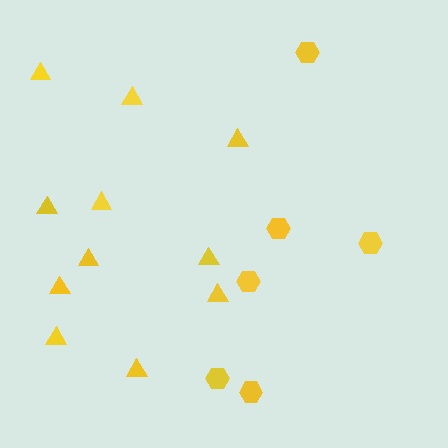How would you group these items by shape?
There are 2 groups: one group of hexagons (6) and one group of triangles (11).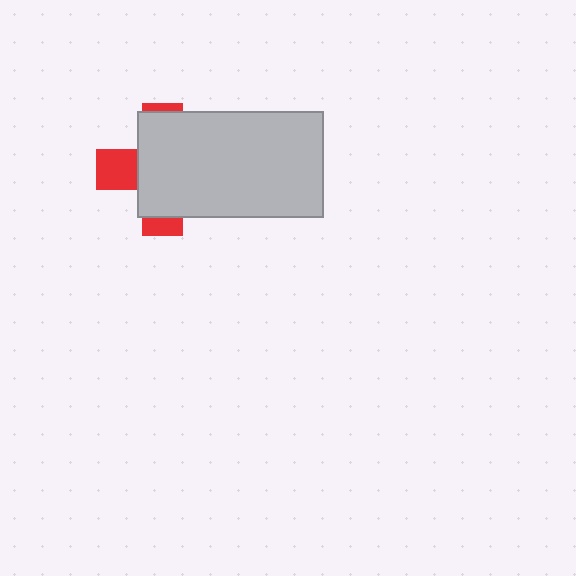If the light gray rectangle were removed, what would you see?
You would see the complete red cross.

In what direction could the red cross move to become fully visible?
The red cross could move left. That would shift it out from behind the light gray rectangle entirely.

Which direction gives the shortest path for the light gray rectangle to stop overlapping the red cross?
Moving right gives the shortest separation.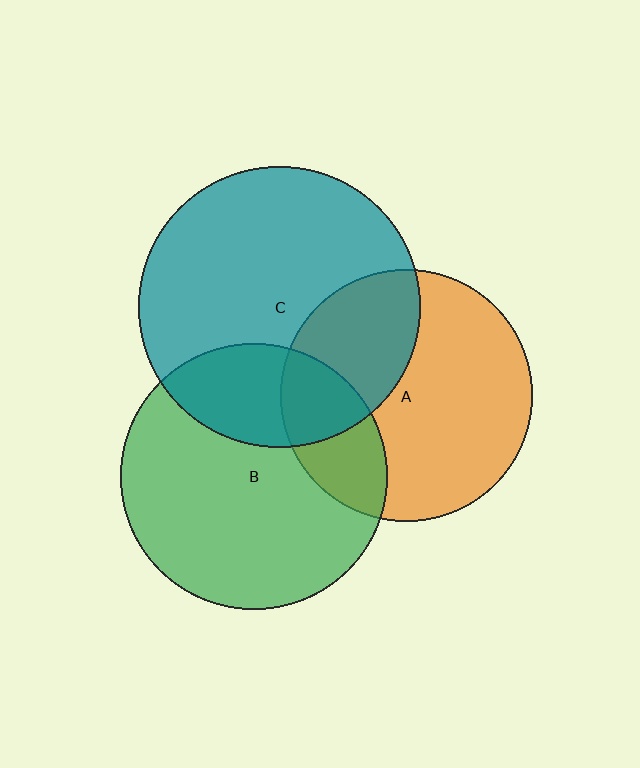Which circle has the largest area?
Circle C (teal).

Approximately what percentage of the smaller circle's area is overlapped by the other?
Approximately 25%.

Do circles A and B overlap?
Yes.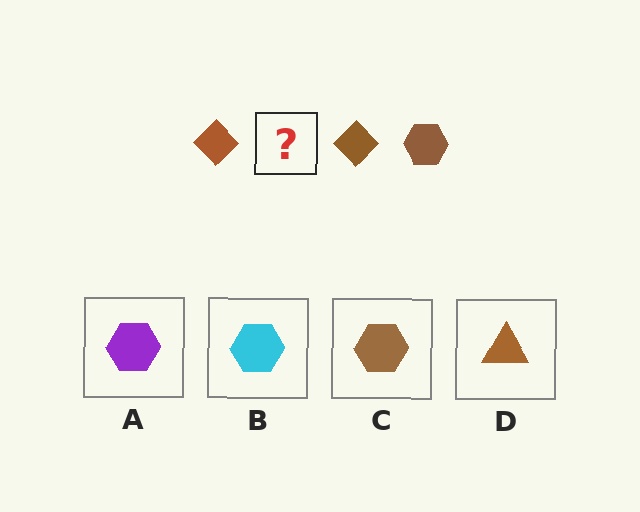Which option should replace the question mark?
Option C.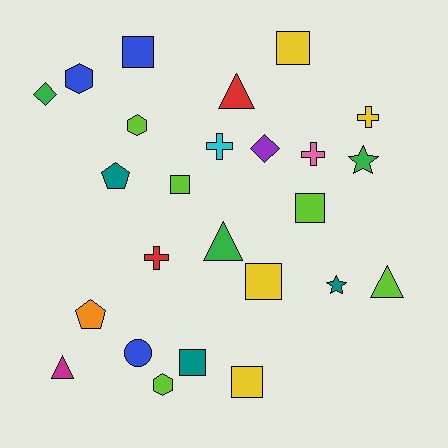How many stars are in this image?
There are 2 stars.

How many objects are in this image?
There are 25 objects.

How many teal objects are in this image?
There are 3 teal objects.